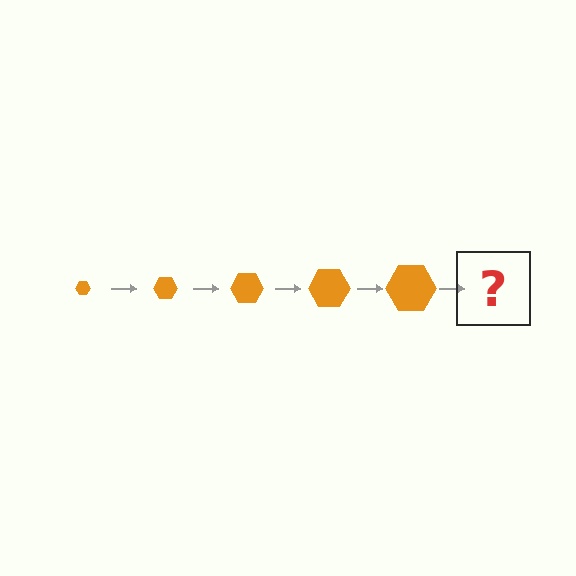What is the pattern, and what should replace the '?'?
The pattern is that the hexagon gets progressively larger each step. The '?' should be an orange hexagon, larger than the previous one.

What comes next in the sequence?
The next element should be an orange hexagon, larger than the previous one.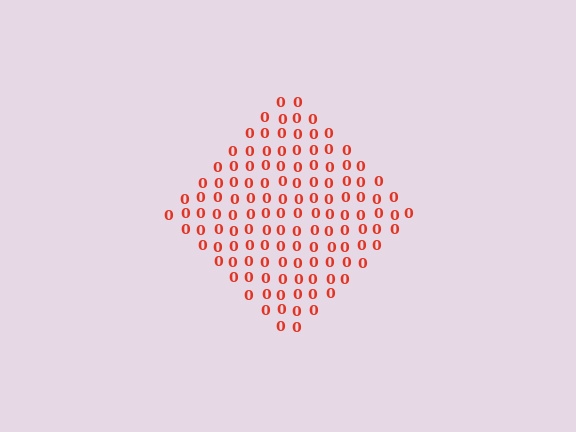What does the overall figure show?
The overall figure shows a diamond.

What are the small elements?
The small elements are digit 0's.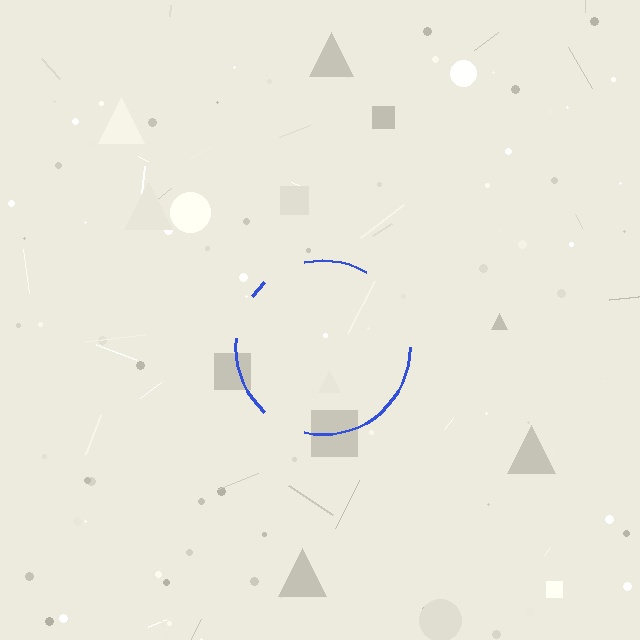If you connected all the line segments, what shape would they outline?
They would outline a circle.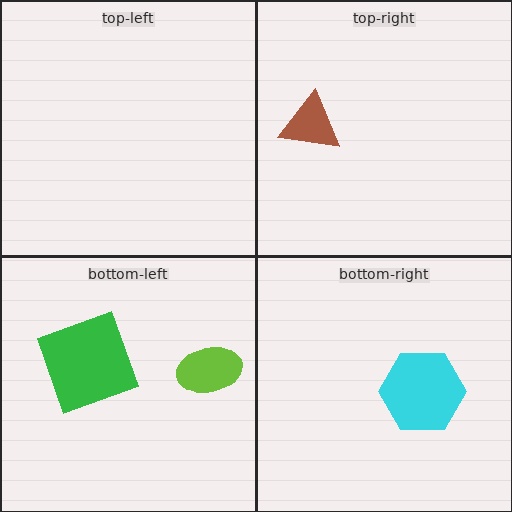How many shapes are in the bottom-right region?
1.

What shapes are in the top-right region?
The brown triangle.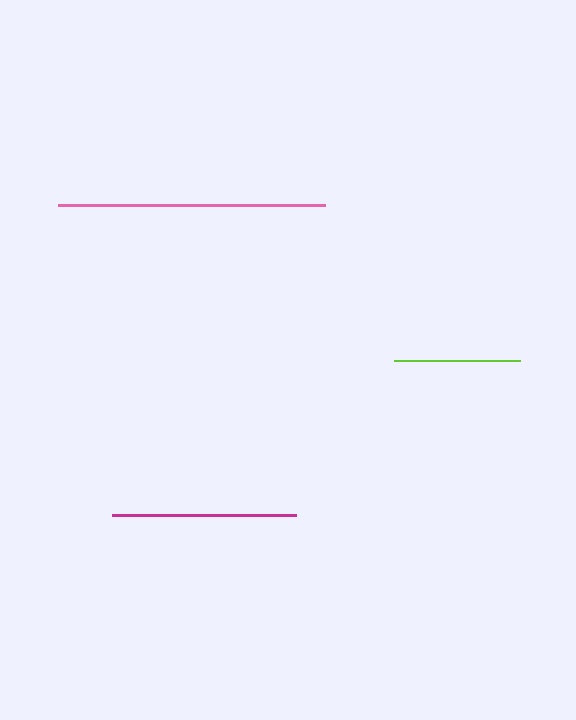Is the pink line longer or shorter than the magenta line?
The pink line is longer than the magenta line.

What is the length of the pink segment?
The pink segment is approximately 267 pixels long.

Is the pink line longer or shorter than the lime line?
The pink line is longer than the lime line.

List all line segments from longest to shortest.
From longest to shortest: pink, magenta, lime.